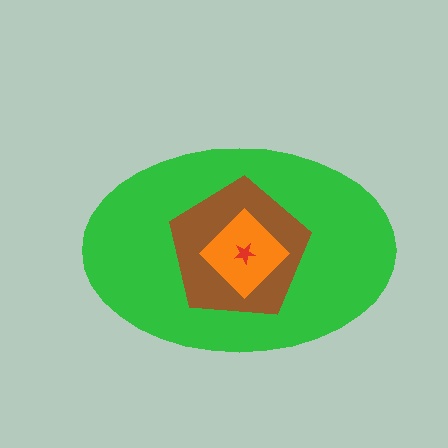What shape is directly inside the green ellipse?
The brown pentagon.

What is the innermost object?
The red star.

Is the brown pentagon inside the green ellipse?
Yes.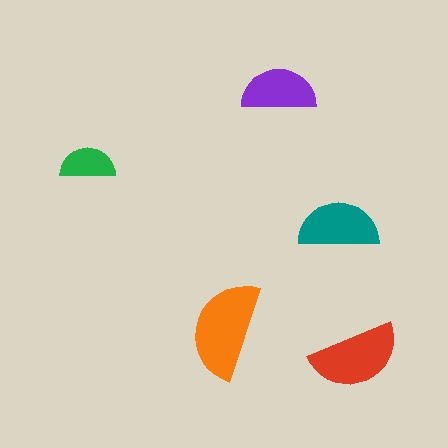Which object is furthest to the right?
The red semicircle is rightmost.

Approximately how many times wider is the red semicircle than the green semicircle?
About 1.5 times wider.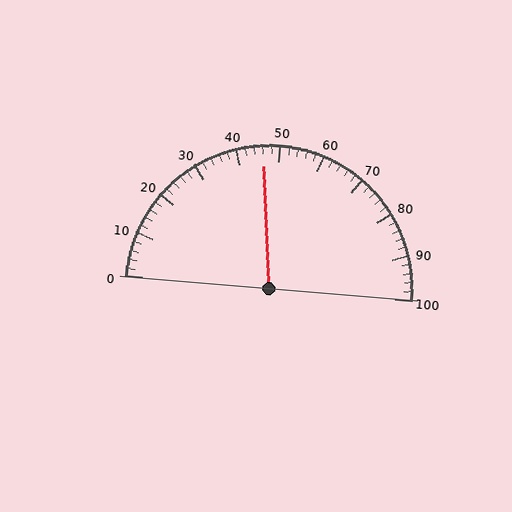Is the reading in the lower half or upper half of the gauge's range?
The reading is in the lower half of the range (0 to 100).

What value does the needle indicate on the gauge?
The needle indicates approximately 46.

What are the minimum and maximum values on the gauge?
The gauge ranges from 0 to 100.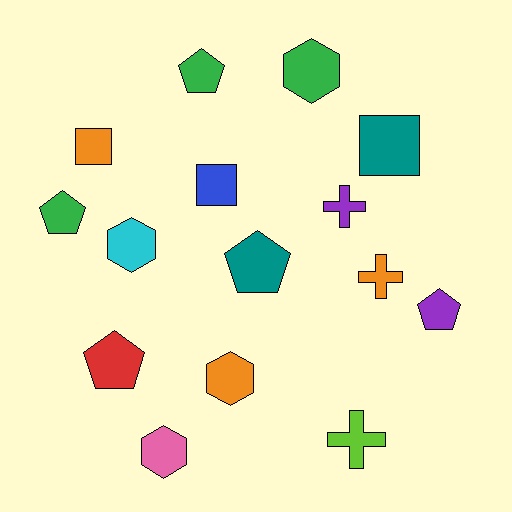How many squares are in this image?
There are 3 squares.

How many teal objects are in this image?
There are 2 teal objects.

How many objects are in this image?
There are 15 objects.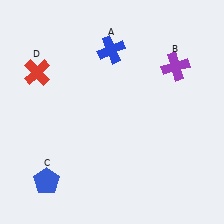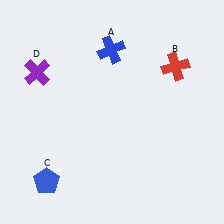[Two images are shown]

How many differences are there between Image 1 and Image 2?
There are 2 differences between the two images.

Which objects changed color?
B changed from purple to red. D changed from red to purple.